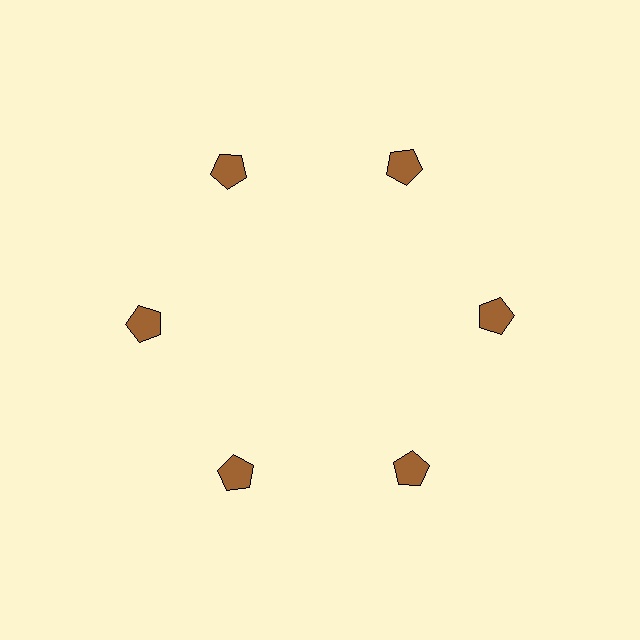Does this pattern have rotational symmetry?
Yes, this pattern has 6-fold rotational symmetry. It looks the same after rotating 60 degrees around the center.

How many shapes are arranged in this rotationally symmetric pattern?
There are 6 shapes, arranged in 6 groups of 1.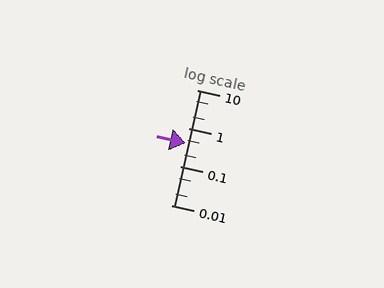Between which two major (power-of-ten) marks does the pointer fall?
The pointer is between 0.1 and 1.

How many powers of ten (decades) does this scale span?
The scale spans 3 decades, from 0.01 to 10.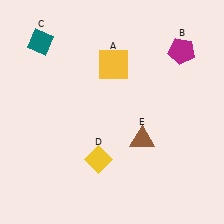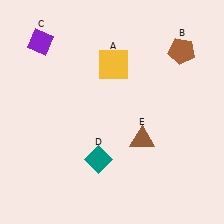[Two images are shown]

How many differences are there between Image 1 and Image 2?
There are 3 differences between the two images.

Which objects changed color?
B changed from magenta to brown. C changed from teal to purple. D changed from yellow to teal.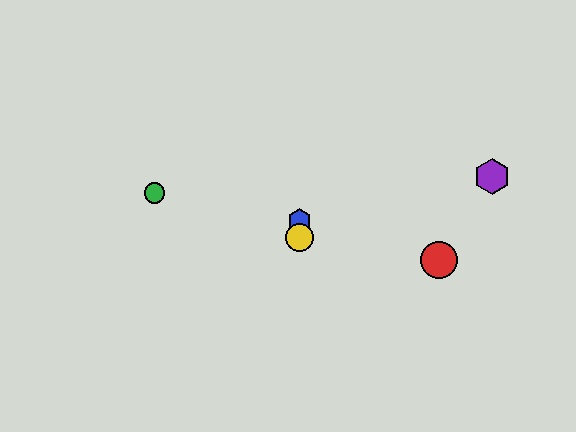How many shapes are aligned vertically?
2 shapes (the blue hexagon, the yellow circle) are aligned vertically.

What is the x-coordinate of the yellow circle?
The yellow circle is at x≈300.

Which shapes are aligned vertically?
The blue hexagon, the yellow circle are aligned vertically.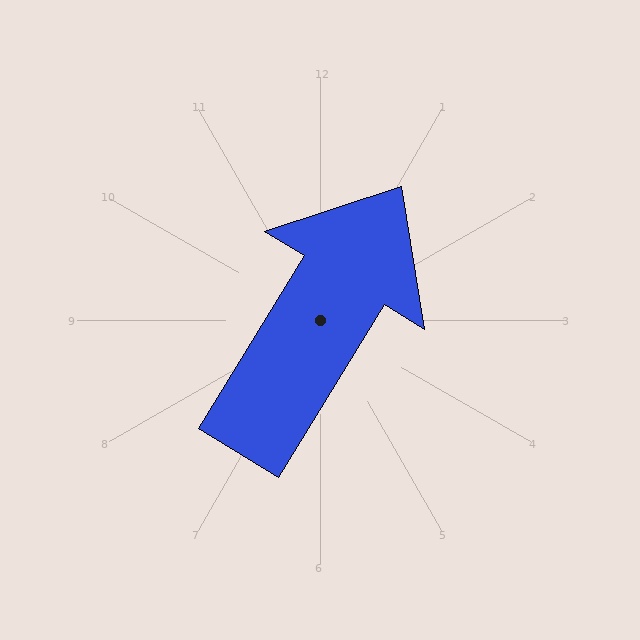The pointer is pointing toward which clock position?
Roughly 1 o'clock.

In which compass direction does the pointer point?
Northeast.